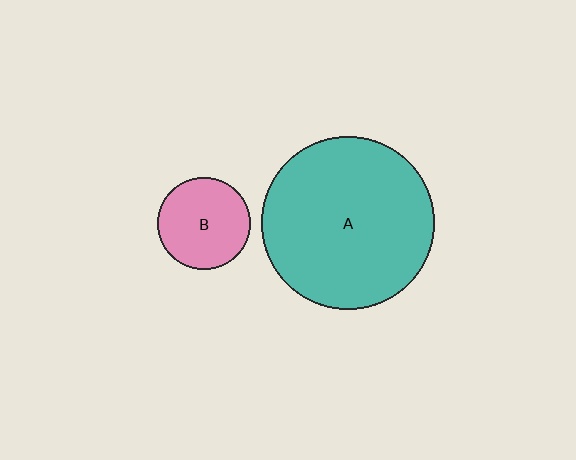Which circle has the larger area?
Circle A (teal).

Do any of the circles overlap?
No, none of the circles overlap.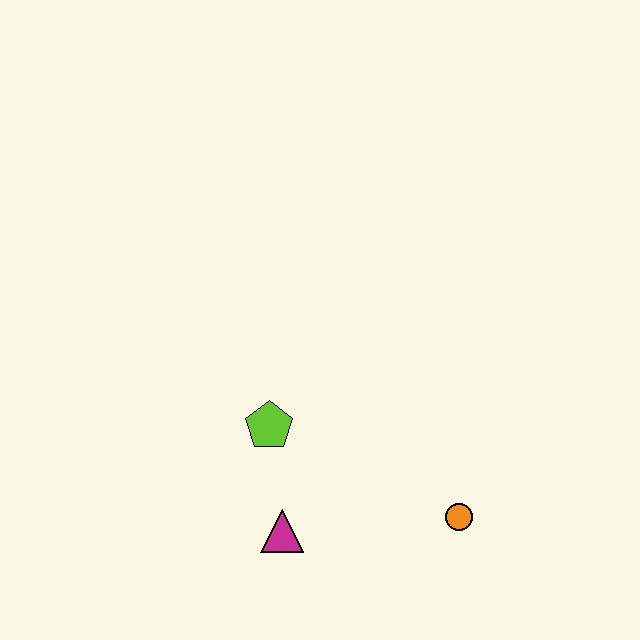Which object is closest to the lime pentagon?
The magenta triangle is closest to the lime pentagon.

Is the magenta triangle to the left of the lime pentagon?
No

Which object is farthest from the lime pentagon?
The orange circle is farthest from the lime pentagon.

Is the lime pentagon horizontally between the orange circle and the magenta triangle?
No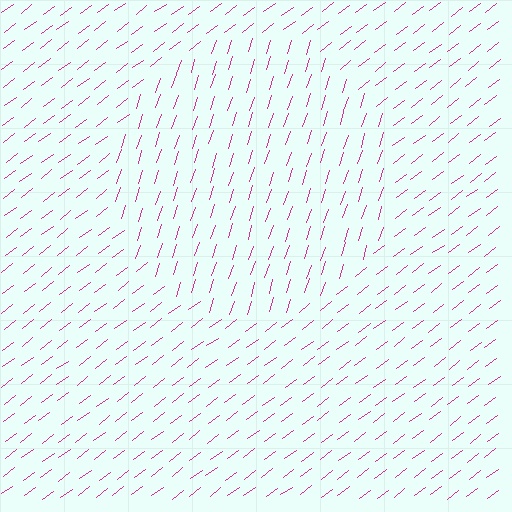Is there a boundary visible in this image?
Yes, there is a texture boundary formed by a change in line orientation.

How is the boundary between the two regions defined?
The boundary is defined purely by a change in line orientation (approximately 35 degrees difference). All lines are the same color and thickness.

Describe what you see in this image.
The image is filled with small magenta line segments. A circle region in the image has lines oriented differently from the surrounding lines, creating a visible texture boundary.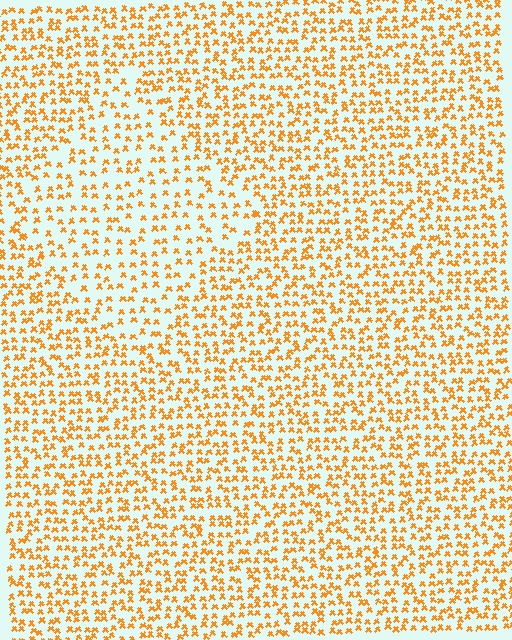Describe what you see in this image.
The image contains small orange elements arranged at two different densities. A diamond-shaped region is visible where the elements are less densely packed than the surrounding area.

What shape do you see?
I see a diamond.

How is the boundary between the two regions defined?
The boundary is defined by a change in element density (approximately 1.6x ratio). All elements are the same color, size, and shape.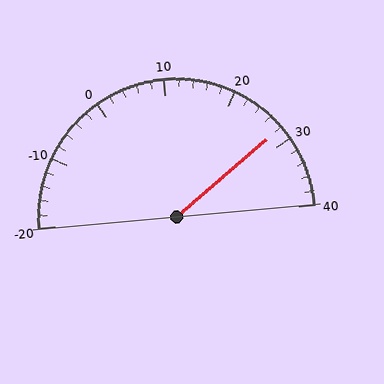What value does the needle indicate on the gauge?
The needle indicates approximately 28.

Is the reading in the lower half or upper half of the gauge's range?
The reading is in the upper half of the range (-20 to 40).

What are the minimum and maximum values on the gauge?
The gauge ranges from -20 to 40.